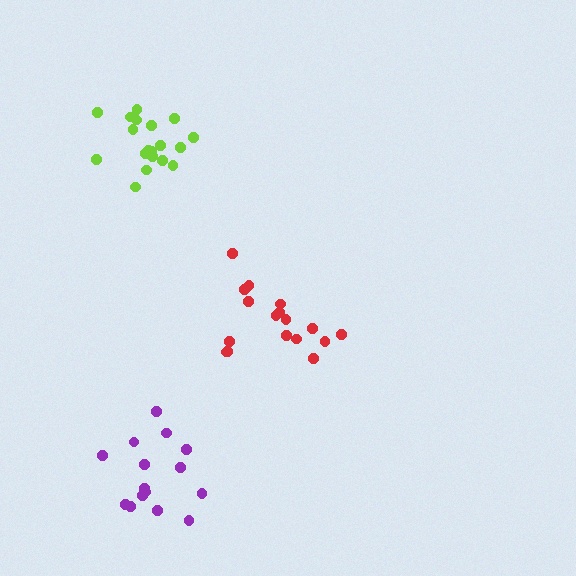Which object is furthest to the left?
The lime cluster is leftmost.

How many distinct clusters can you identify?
There are 3 distinct clusters.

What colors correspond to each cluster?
The clusters are colored: purple, red, lime.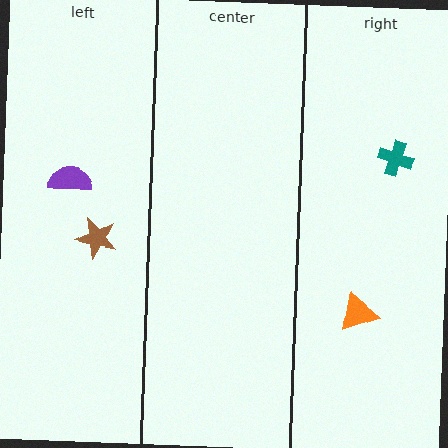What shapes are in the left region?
The purple semicircle, the brown star.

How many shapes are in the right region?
2.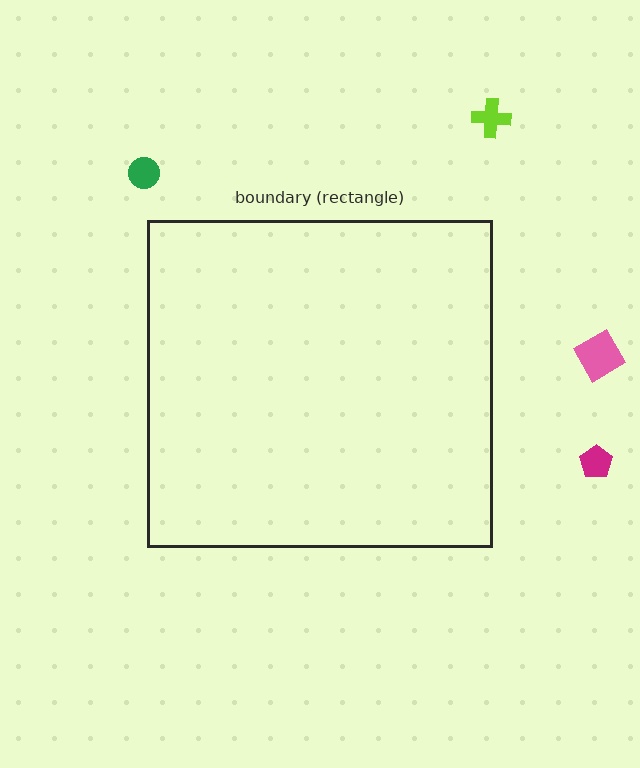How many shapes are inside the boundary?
0 inside, 4 outside.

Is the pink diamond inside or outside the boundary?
Outside.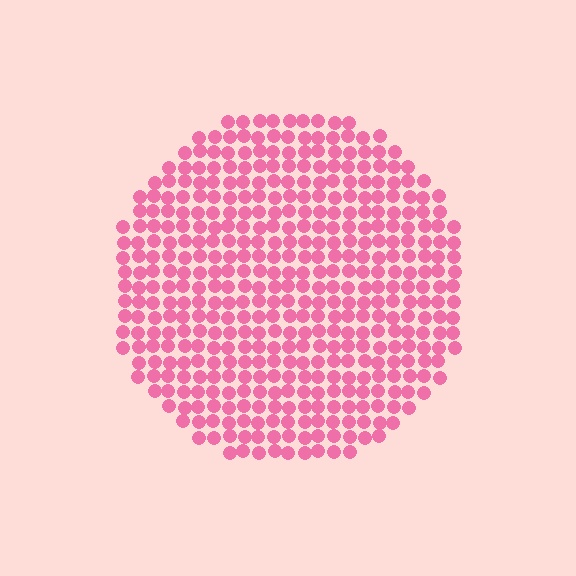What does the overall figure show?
The overall figure shows a circle.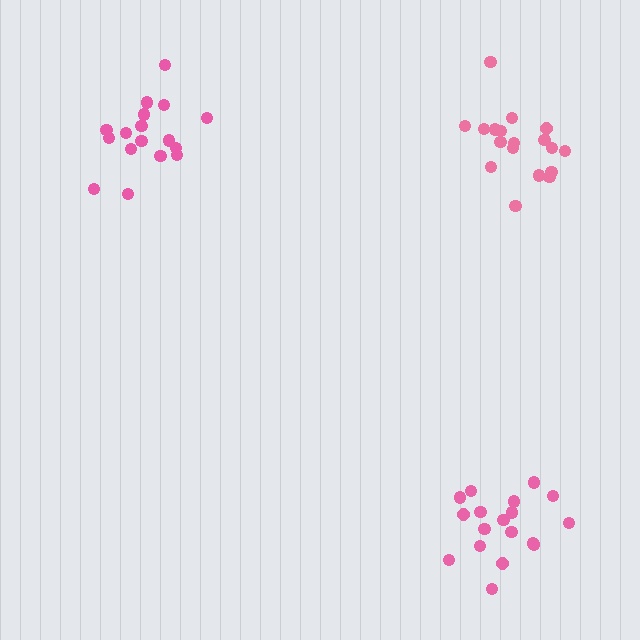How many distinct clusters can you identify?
There are 3 distinct clusters.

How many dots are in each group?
Group 1: 18 dots, Group 2: 18 dots, Group 3: 17 dots (53 total).